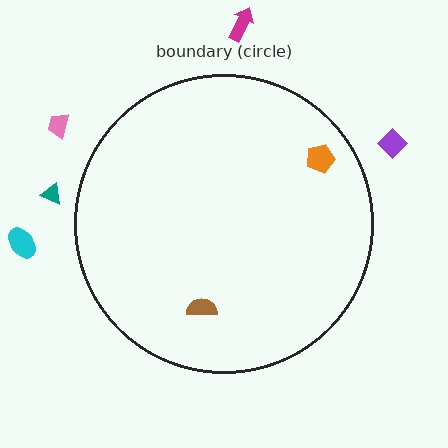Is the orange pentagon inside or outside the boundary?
Inside.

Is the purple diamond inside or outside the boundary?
Outside.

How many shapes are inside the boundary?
2 inside, 5 outside.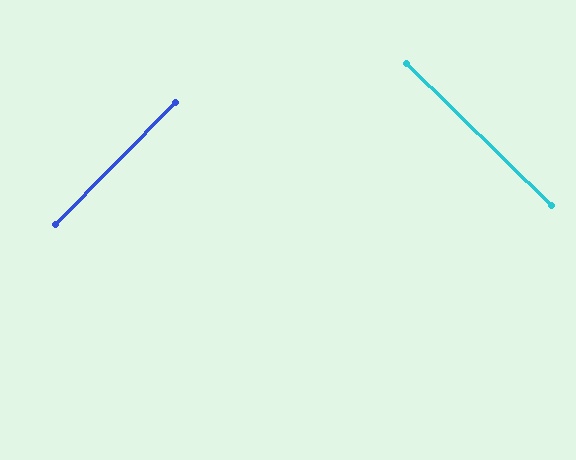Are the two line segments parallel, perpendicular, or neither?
Perpendicular — they meet at approximately 90°.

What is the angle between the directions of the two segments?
Approximately 90 degrees.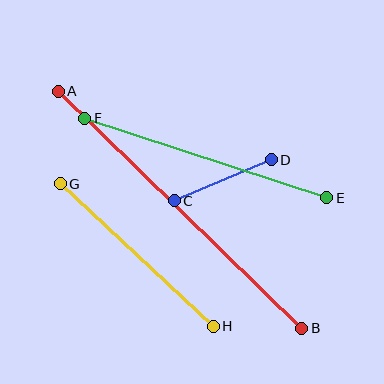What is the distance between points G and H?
The distance is approximately 209 pixels.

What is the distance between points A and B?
The distance is approximately 339 pixels.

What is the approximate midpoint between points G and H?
The midpoint is at approximately (137, 255) pixels.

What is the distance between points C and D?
The distance is approximately 105 pixels.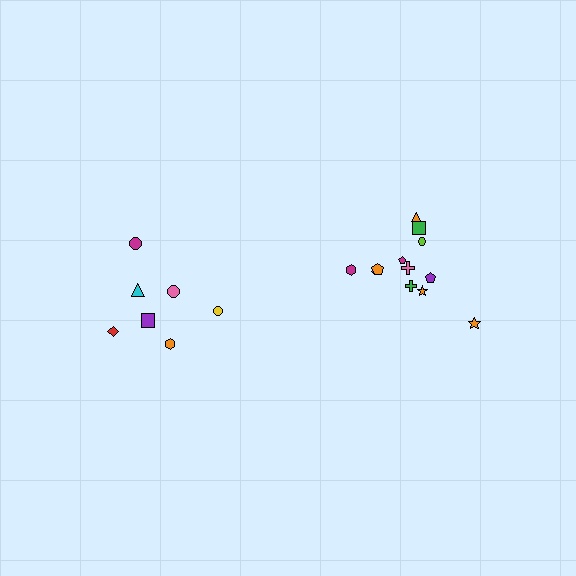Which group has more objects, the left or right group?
The right group.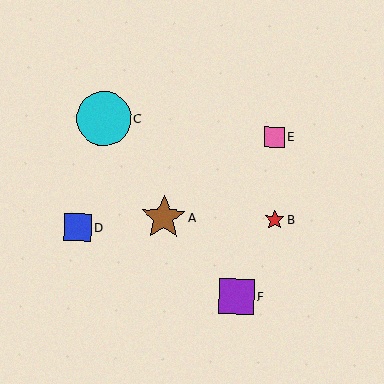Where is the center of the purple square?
The center of the purple square is at (236, 297).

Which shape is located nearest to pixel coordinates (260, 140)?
The pink square (labeled E) at (274, 137) is nearest to that location.